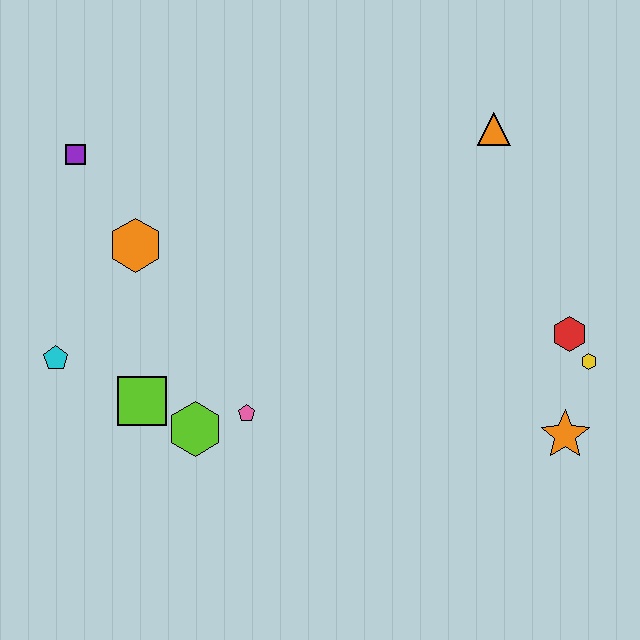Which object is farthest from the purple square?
The orange star is farthest from the purple square.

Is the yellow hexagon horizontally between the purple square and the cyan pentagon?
No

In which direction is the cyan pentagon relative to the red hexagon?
The cyan pentagon is to the left of the red hexagon.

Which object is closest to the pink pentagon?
The lime hexagon is closest to the pink pentagon.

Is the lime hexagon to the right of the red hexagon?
No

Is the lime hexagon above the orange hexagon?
No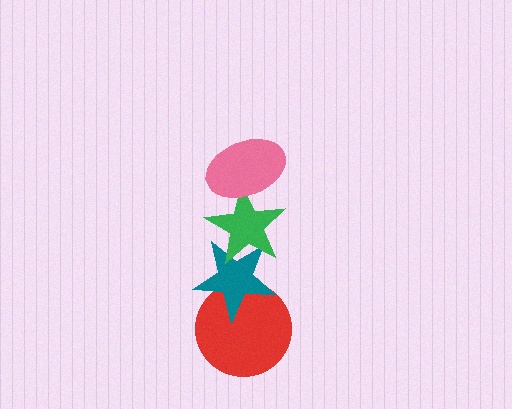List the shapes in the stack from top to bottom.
From top to bottom: the pink ellipse, the green star, the teal star, the red circle.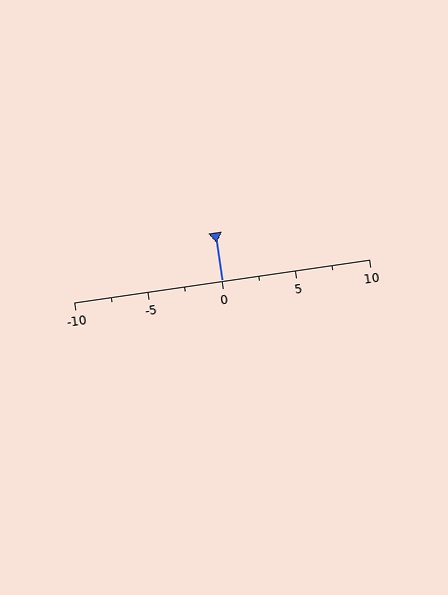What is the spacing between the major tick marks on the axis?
The major ticks are spaced 5 apart.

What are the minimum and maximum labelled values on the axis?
The axis runs from -10 to 10.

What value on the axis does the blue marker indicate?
The marker indicates approximately 0.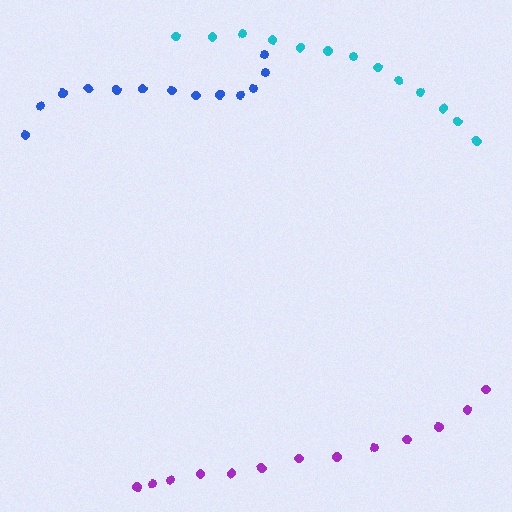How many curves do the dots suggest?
There are 3 distinct paths.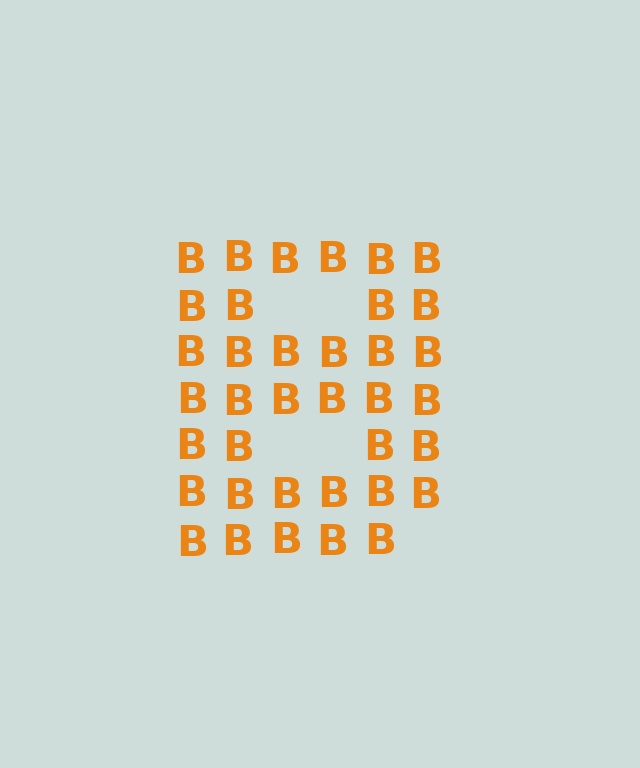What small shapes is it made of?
It is made of small letter B's.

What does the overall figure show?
The overall figure shows the letter B.